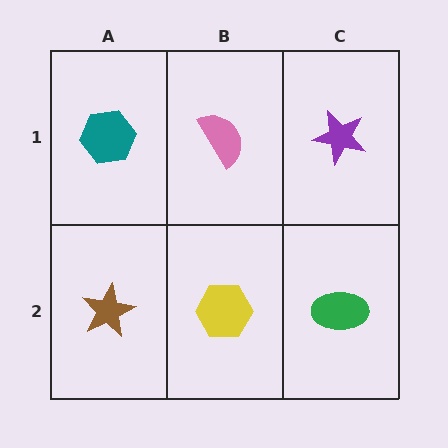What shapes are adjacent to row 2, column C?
A purple star (row 1, column C), a yellow hexagon (row 2, column B).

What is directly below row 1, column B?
A yellow hexagon.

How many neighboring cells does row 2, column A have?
2.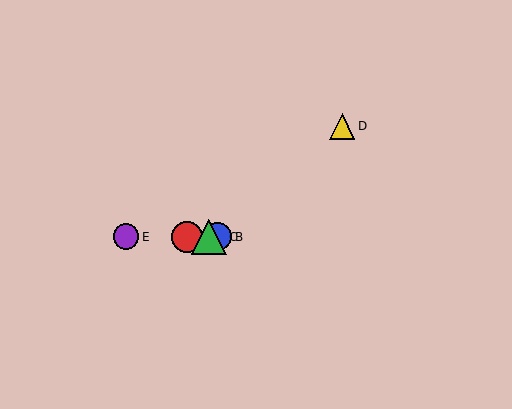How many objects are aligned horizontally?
4 objects (A, B, C, E) are aligned horizontally.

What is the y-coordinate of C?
Object C is at y≈237.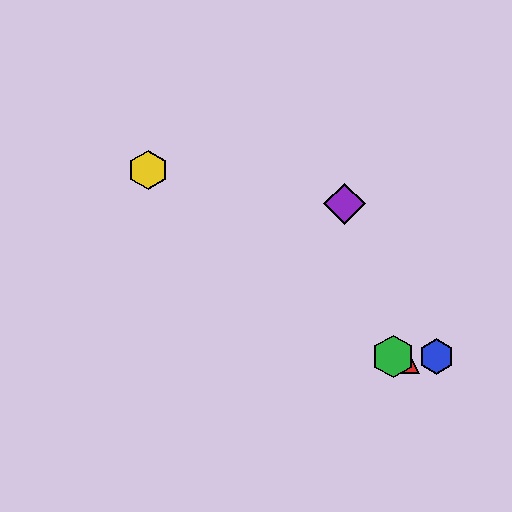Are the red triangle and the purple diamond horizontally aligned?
No, the red triangle is at y≈357 and the purple diamond is at y≈204.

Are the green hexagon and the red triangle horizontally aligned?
Yes, both are at y≈357.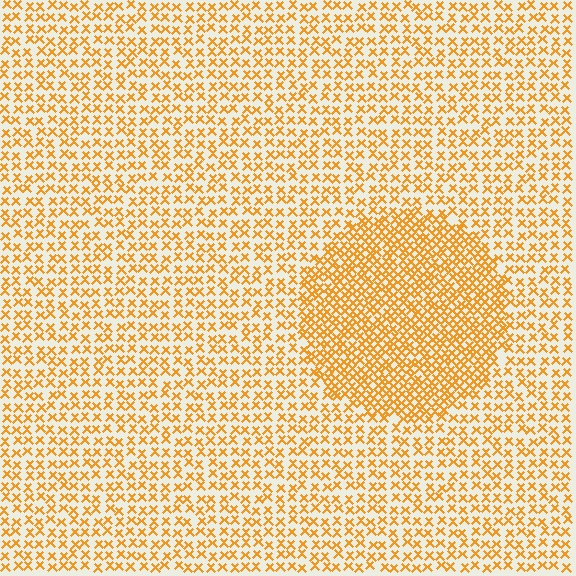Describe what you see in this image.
The image contains small orange elements arranged at two different densities. A circle-shaped region is visible where the elements are more densely packed than the surrounding area.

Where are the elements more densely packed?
The elements are more densely packed inside the circle boundary.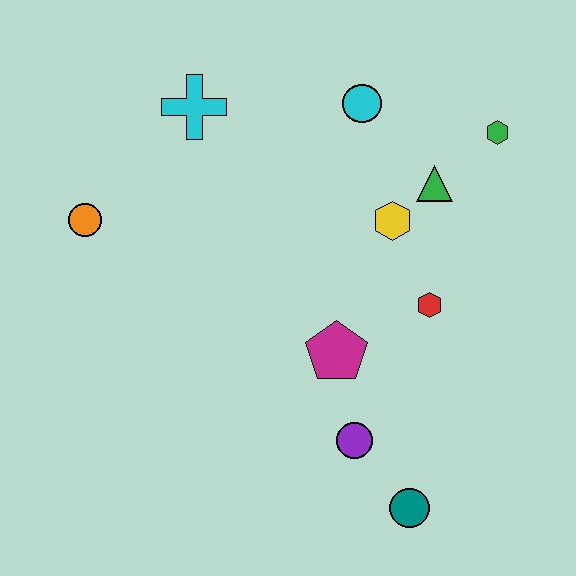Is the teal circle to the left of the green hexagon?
Yes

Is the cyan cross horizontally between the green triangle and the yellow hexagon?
No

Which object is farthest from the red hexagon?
The orange circle is farthest from the red hexagon.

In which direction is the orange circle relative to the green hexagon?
The orange circle is to the left of the green hexagon.